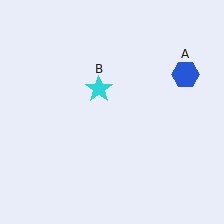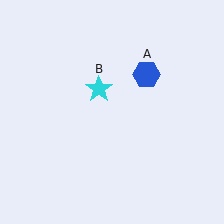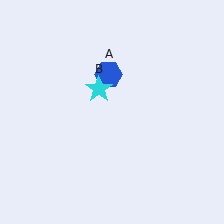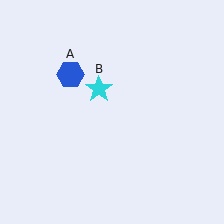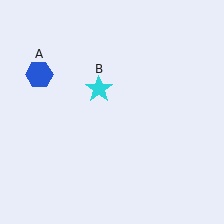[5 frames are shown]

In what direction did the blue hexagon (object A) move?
The blue hexagon (object A) moved left.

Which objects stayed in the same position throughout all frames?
Cyan star (object B) remained stationary.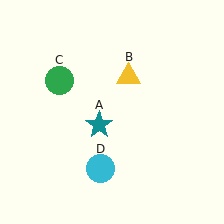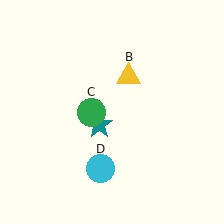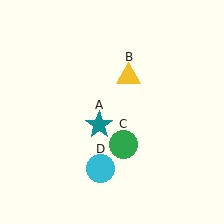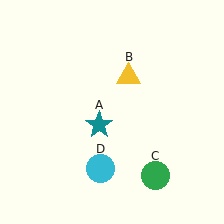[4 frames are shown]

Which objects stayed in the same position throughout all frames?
Teal star (object A) and yellow triangle (object B) and cyan circle (object D) remained stationary.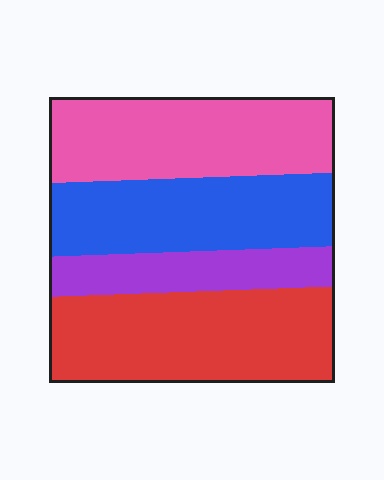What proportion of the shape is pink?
Pink covers around 30% of the shape.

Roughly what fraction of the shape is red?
Red covers about 30% of the shape.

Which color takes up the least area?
Purple, at roughly 15%.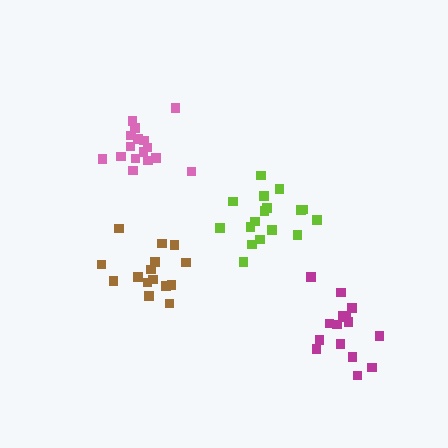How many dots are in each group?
Group 1: 16 dots, Group 2: 15 dots, Group 3: 18 dots, Group 4: 18 dots (67 total).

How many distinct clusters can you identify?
There are 4 distinct clusters.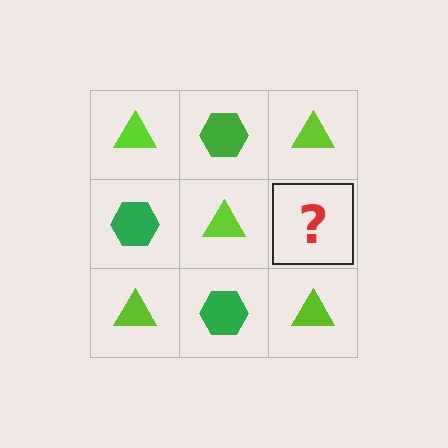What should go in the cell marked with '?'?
The missing cell should contain a green hexagon.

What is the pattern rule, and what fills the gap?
The rule is that it alternates lime triangle and green hexagon in a checkerboard pattern. The gap should be filled with a green hexagon.